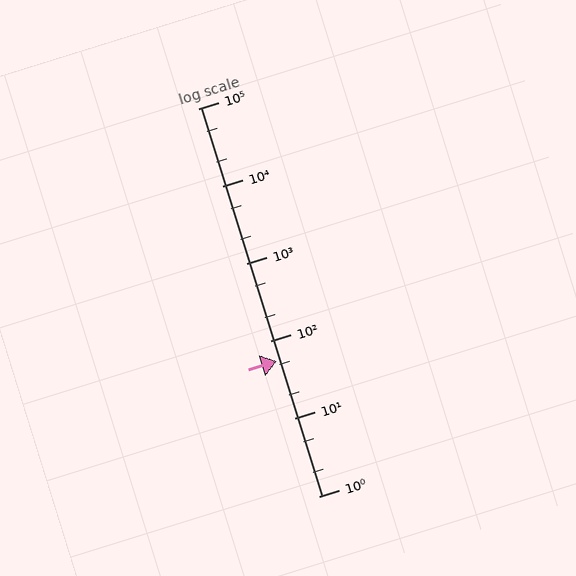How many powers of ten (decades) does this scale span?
The scale spans 5 decades, from 1 to 100000.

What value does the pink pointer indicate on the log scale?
The pointer indicates approximately 56.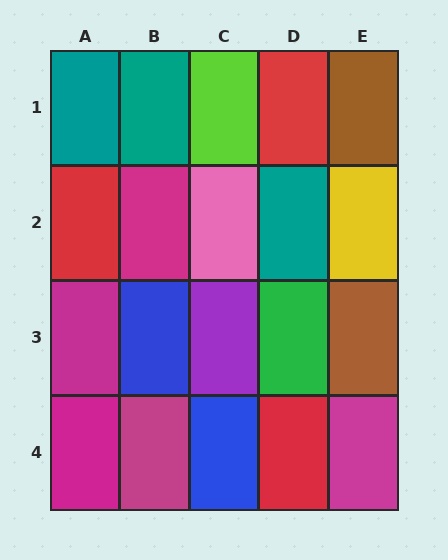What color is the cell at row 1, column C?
Lime.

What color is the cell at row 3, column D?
Green.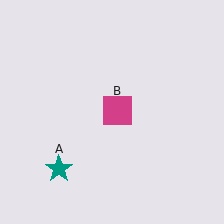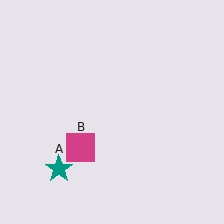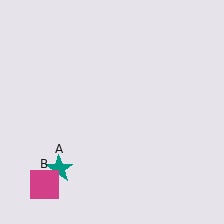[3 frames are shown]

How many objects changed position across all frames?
1 object changed position: magenta square (object B).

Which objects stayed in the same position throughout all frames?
Teal star (object A) remained stationary.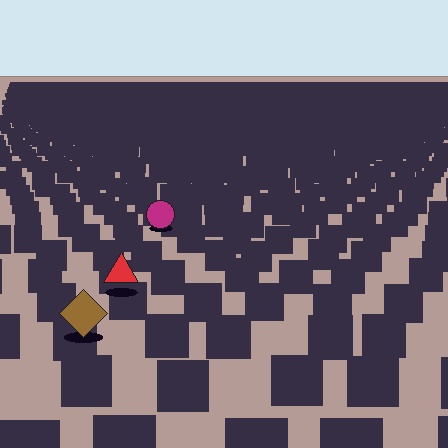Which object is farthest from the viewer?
The magenta circle is farthest from the viewer. It appears smaller and the ground texture around it is denser.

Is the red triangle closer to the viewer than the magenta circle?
Yes. The red triangle is closer — you can tell from the texture gradient: the ground texture is coarser near it.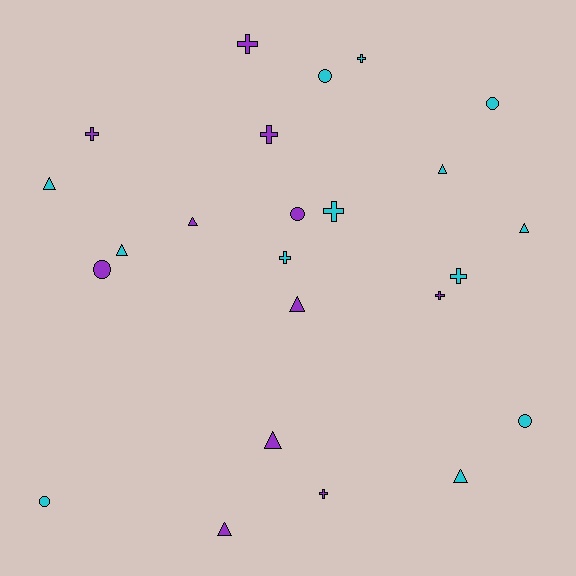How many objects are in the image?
There are 24 objects.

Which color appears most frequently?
Cyan, with 13 objects.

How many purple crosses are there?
There are 5 purple crosses.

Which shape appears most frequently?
Cross, with 9 objects.